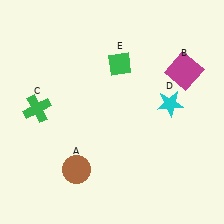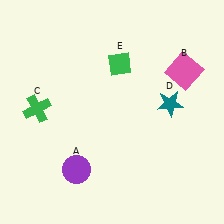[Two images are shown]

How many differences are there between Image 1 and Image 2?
There are 3 differences between the two images.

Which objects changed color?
A changed from brown to purple. B changed from magenta to pink. D changed from cyan to teal.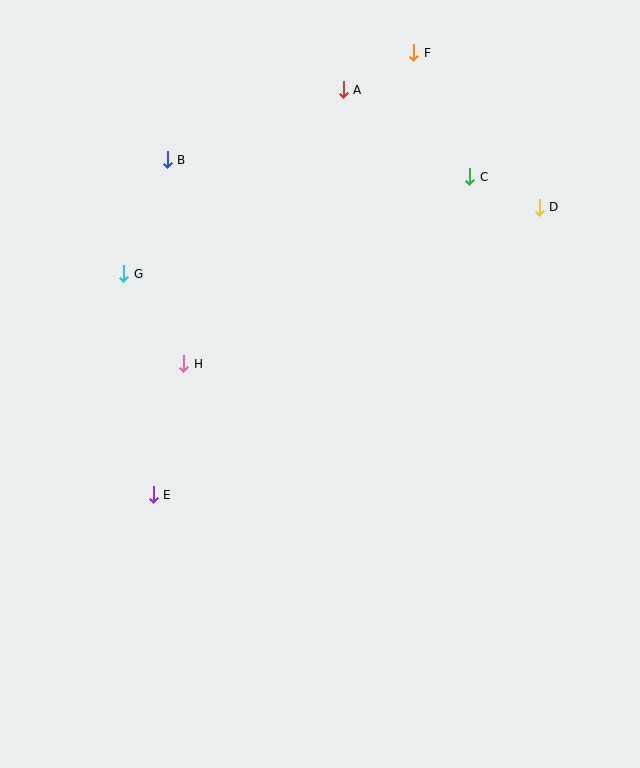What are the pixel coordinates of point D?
Point D is at (539, 207).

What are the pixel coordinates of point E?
Point E is at (153, 495).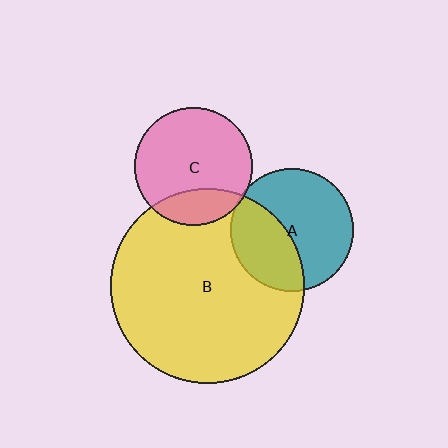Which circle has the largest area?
Circle B (yellow).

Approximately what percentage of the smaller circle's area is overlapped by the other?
Approximately 20%.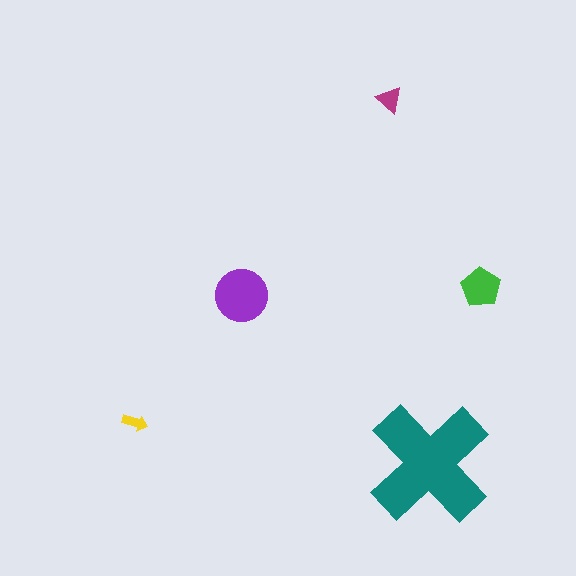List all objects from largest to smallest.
The teal cross, the purple circle, the green pentagon, the magenta triangle, the yellow arrow.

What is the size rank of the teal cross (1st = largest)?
1st.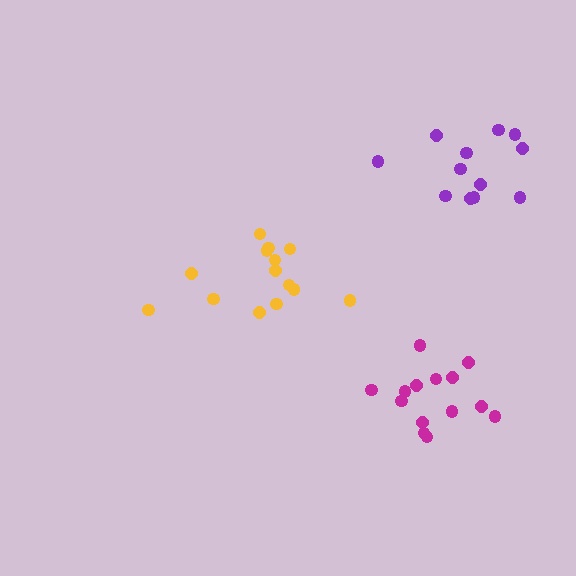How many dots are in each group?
Group 1: 14 dots, Group 2: 12 dots, Group 3: 14 dots (40 total).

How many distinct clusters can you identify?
There are 3 distinct clusters.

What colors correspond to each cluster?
The clusters are colored: yellow, purple, magenta.